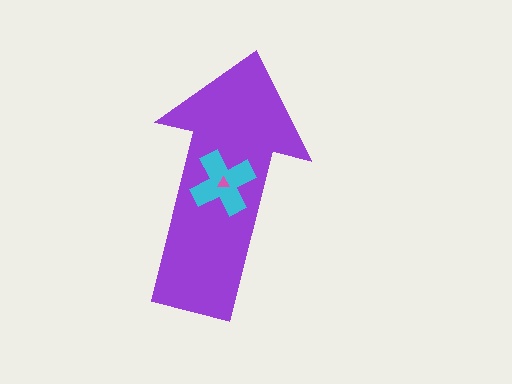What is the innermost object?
The pink triangle.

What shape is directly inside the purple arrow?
The cyan cross.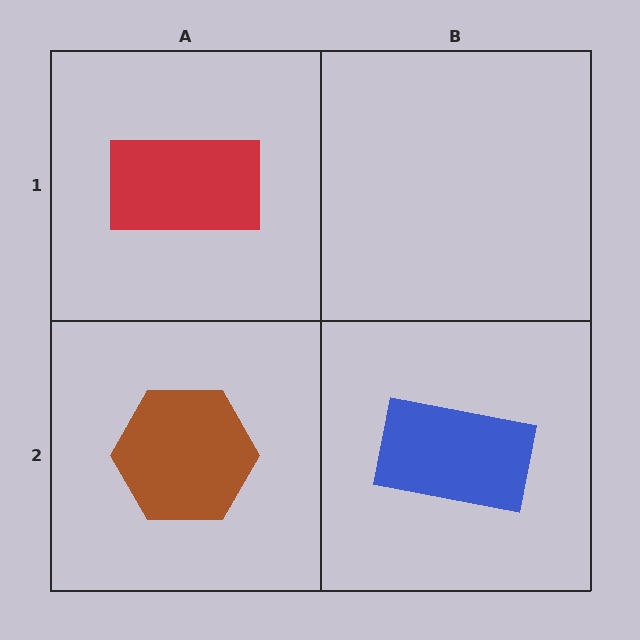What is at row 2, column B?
A blue rectangle.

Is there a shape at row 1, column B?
No, that cell is empty.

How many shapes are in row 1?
1 shape.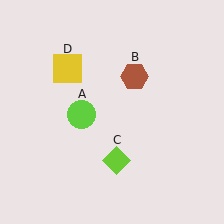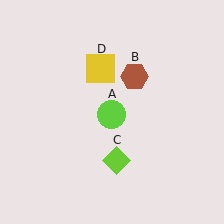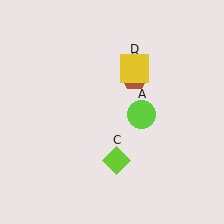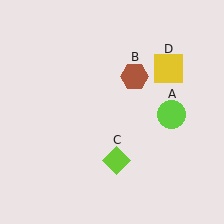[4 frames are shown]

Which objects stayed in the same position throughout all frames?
Brown hexagon (object B) and lime diamond (object C) remained stationary.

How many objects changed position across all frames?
2 objects changed position: lime circle (object A), yellow square (object D).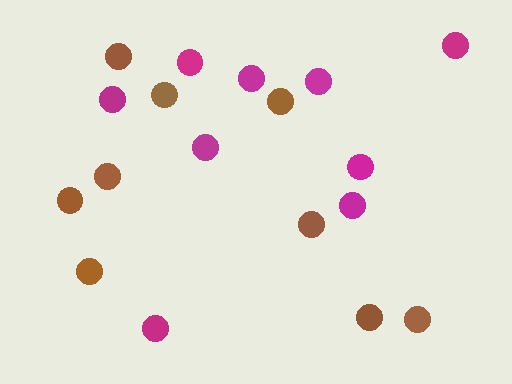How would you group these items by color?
There are 2 groups: one group of magenta circles (9) and one group of brown circles (9).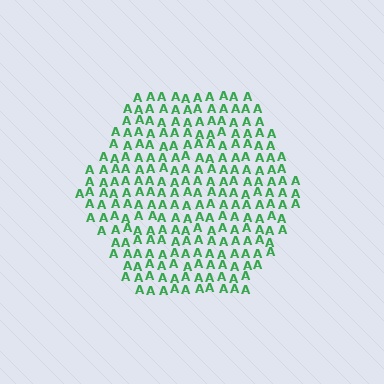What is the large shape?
The large shape is a hexagon.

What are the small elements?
The small elements are letter A's.